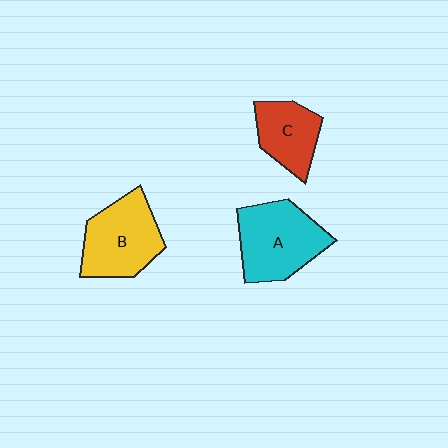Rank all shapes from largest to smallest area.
From largest to smallest: A (cyan), B (yellow), C (red).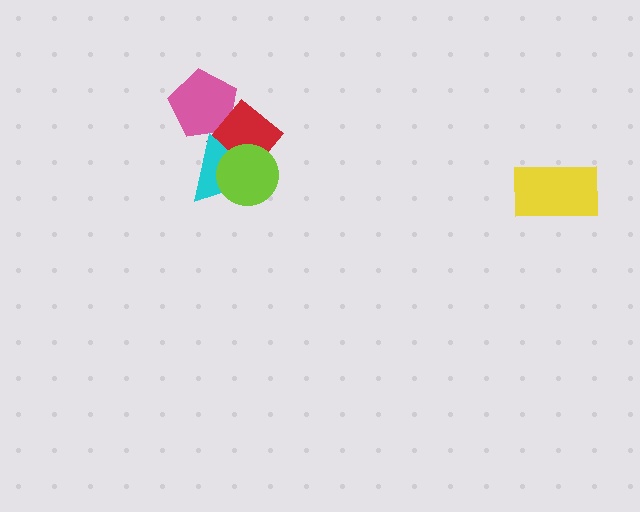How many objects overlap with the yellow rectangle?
0 objects overlap with the yellow rectangle.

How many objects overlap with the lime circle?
2 objects overlap with the lime circle.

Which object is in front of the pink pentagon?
The red diamond is in front of the pink pentagon.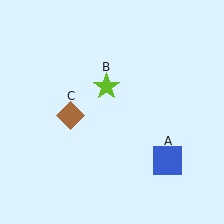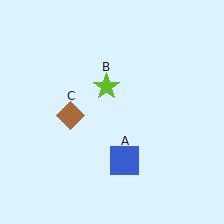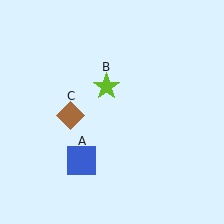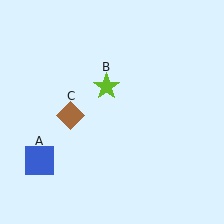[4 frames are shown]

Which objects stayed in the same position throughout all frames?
Lime star (object B) and brown diamond (object C) remained stationary.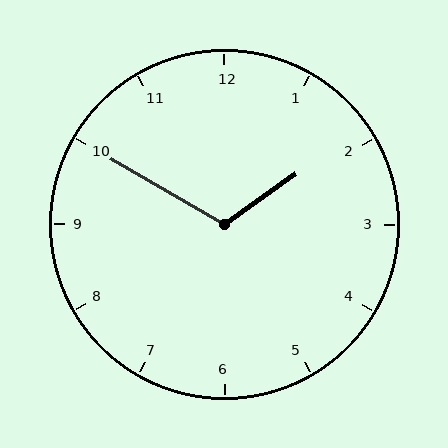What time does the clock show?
1:50.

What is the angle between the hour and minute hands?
Approximately 115 degrees.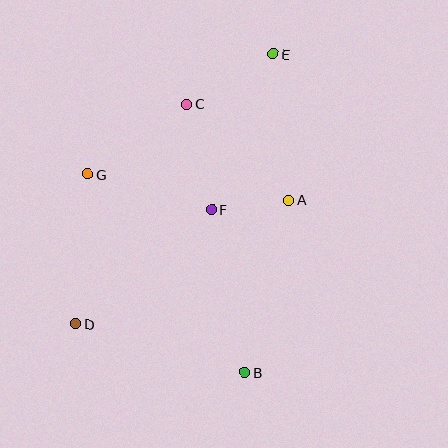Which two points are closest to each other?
Points A and F are closest to each other.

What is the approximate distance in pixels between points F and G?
The distance between F and G is approximately 129 pixels.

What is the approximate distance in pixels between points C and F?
The distance between C and F is approximately 108 pixels.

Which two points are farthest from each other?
Points D and E are farthest from each other.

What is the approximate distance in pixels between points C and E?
The distance between C and E is approximately 100 pixels.